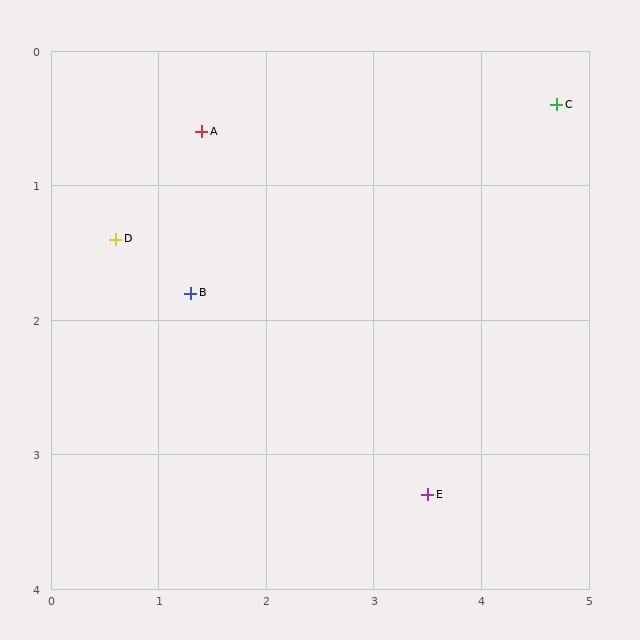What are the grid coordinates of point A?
Point A is at approximately (1.4, 0.6).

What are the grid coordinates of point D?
Point D is at approximately (0.6, 1.4).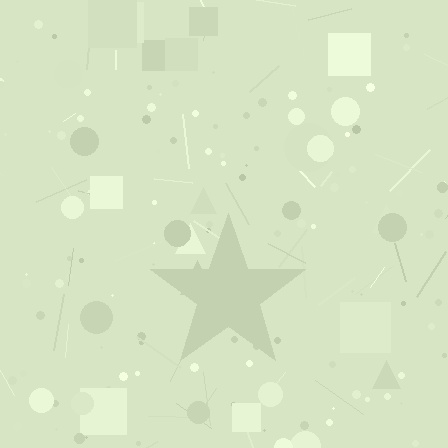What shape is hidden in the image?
A star is hidden in the image.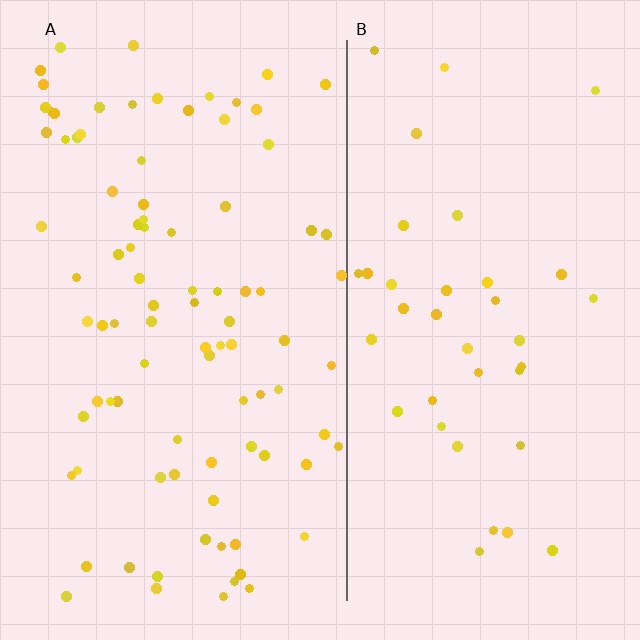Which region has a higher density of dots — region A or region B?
A (the left).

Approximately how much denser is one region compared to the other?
Approximately 2.3× — region A over region B.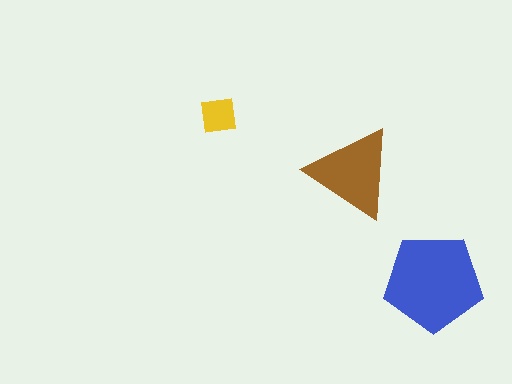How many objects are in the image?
There are 3 objects in the image.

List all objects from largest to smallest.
The blue pentagon, the brown triangle, the yellow square.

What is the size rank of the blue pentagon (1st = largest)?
1st.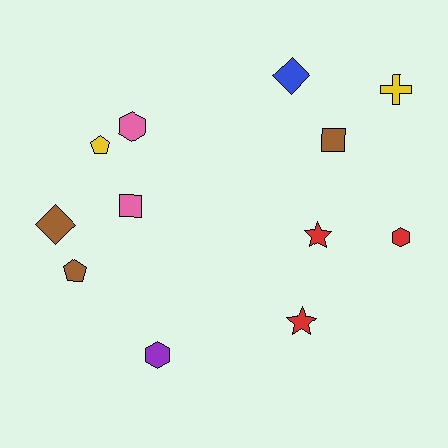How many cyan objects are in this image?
There are no cyan objects.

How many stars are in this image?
There are 2 stars.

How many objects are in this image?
There are 12 objects.